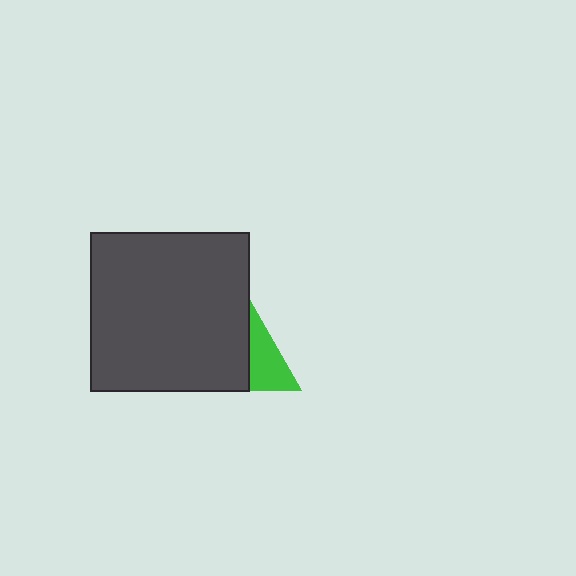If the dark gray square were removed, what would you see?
You would see the complete green triangle.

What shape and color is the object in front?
The object in front is a dark gray square.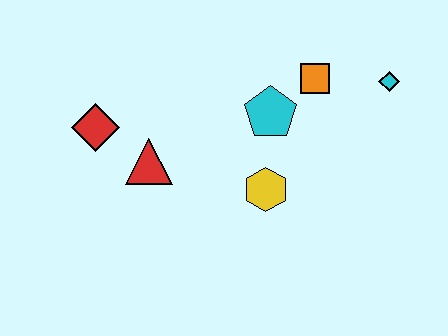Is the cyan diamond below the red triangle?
No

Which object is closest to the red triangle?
The red diamond is closest to the red triangle.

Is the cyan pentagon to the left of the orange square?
Yes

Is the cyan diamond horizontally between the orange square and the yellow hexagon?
No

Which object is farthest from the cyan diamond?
The red diamond is farthest from the cyan diamond.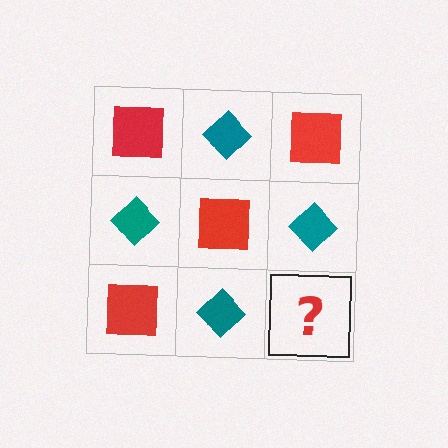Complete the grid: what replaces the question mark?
The question mark should be replaced with a red square.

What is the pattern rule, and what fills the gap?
The rule is that it alternates red square and teal diamond in a checkerboard pattern. The gap should be filled with a red square.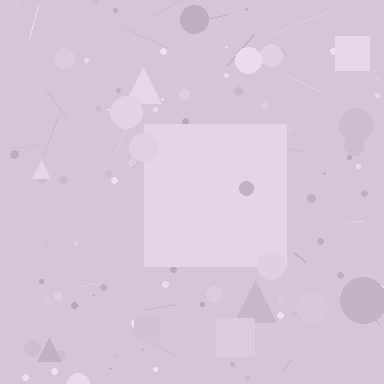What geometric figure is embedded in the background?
A square is embedded in the background.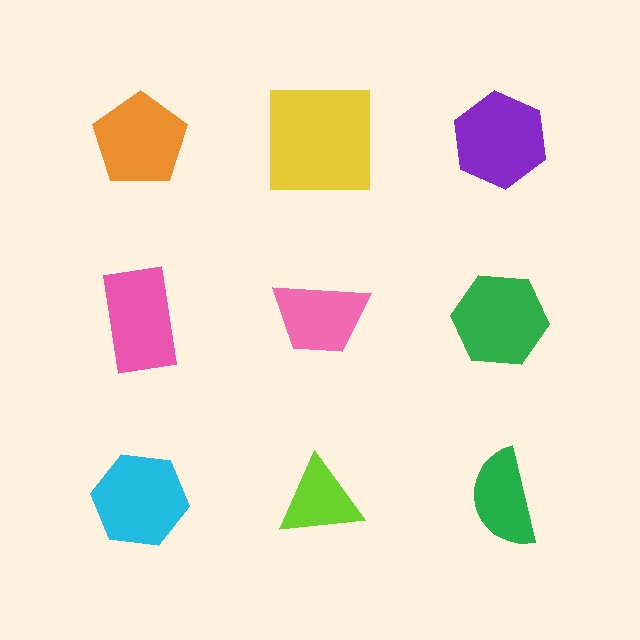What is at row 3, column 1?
A cyan hexagon.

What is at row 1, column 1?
An orange pentagon.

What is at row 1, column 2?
A yellow square.